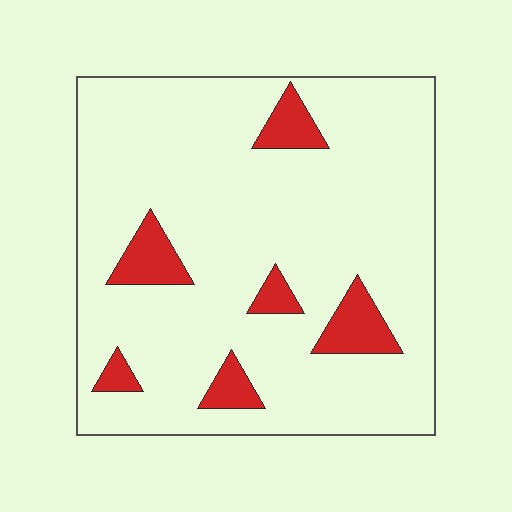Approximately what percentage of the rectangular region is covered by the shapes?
Approximately 10%.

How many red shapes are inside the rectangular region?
6.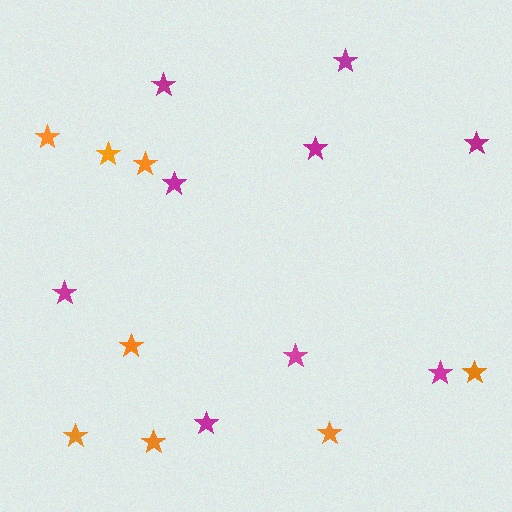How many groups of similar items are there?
There are 2 groups: one group of orange stars (8) and one group of magenta stars (9).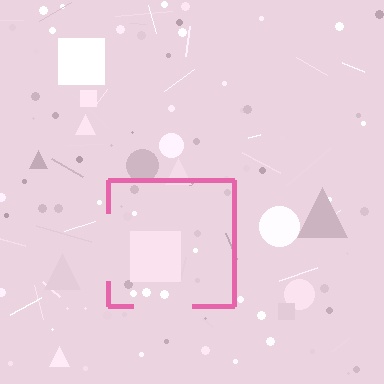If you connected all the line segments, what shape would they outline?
They would outline a square.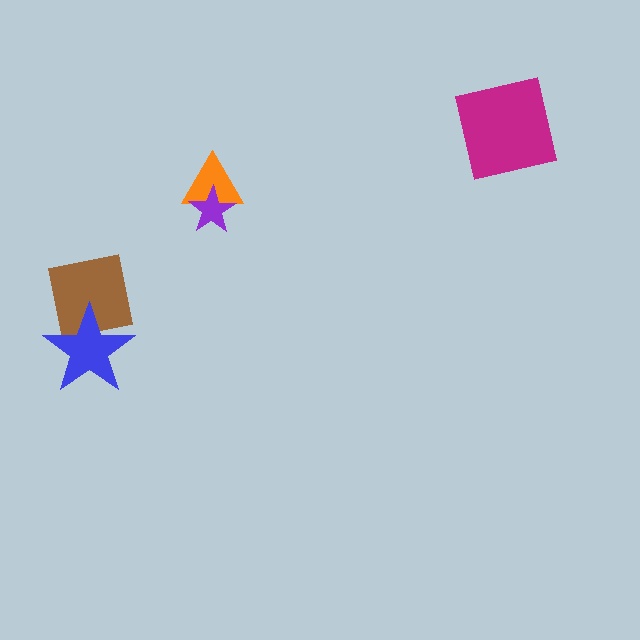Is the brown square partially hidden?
Yes, it is partially covered by another shape.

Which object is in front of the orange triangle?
The purple star is in front of the orange triangle.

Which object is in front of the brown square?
The blue star is in front of the brown square.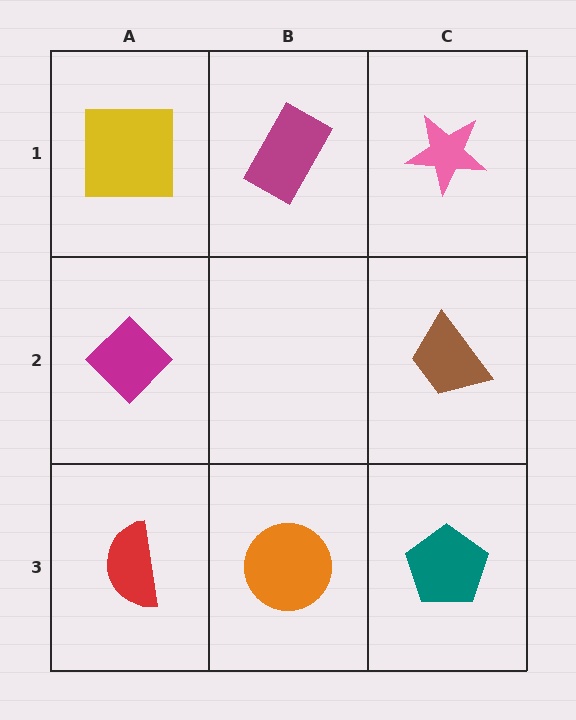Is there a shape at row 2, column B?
No, that cell is empty.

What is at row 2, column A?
A magenta diamond.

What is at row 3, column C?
A teal pentagon.